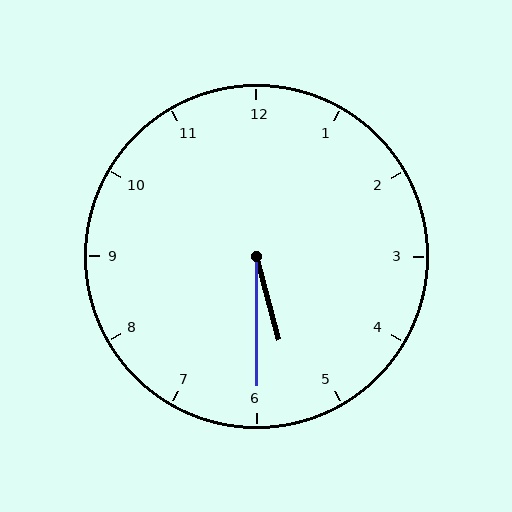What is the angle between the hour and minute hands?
Approximately 15 degrees.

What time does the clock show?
5:30.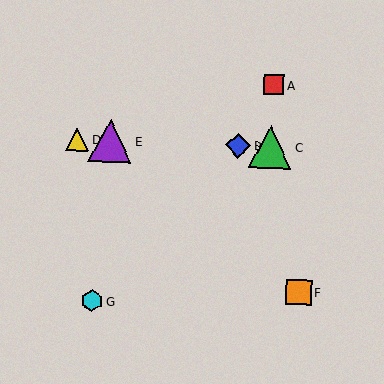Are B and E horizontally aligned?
Yes, both are at y≈146.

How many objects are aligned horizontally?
4 objects (B, C, D, E) are aligned horizontally.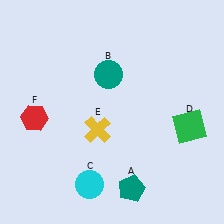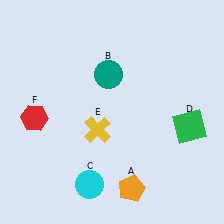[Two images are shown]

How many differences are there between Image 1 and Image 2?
There is 1 difference between the two images.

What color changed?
The pentagon (A) changed from teal in Image 1 to orange in Image 2.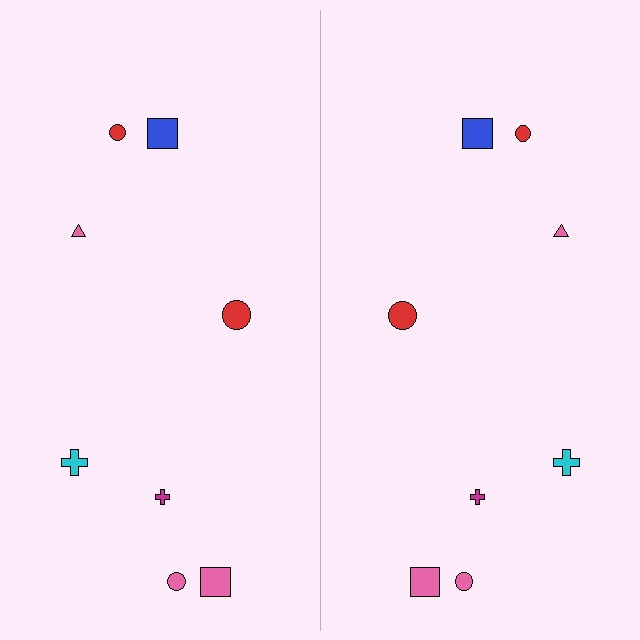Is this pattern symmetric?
Yes, this pattern has bilateral (reflection) symmetry.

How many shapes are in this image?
There are 16 shapes in this image.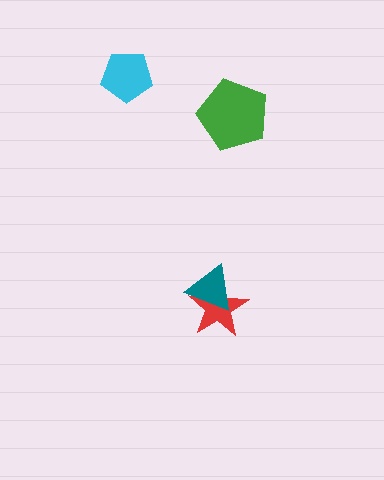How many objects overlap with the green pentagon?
0 objects overlap with the green pentagon.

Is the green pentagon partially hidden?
No, no other shape covers it.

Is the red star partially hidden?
Yes, it is partially covered by another shape.